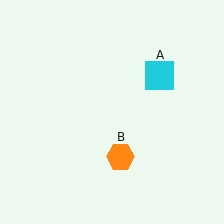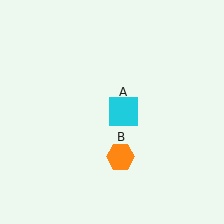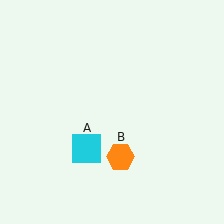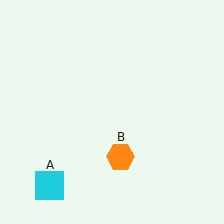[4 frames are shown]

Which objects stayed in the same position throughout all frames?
Orange hexagon (object B) remained stationary.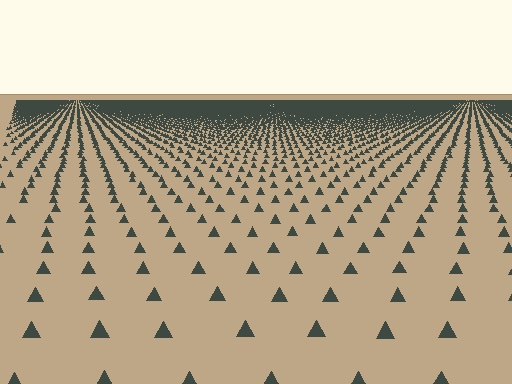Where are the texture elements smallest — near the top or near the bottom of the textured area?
Near the top.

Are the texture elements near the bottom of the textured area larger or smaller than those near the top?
Larger. Near the bottom, elements are closer to the viewer and appear at a bigger on-screen size.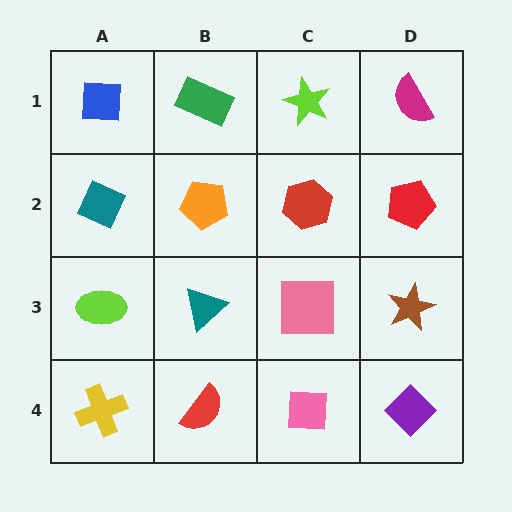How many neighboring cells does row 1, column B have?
3.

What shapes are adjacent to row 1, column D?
A red pentagon (row 2, column D), a lime star (row 1, column C).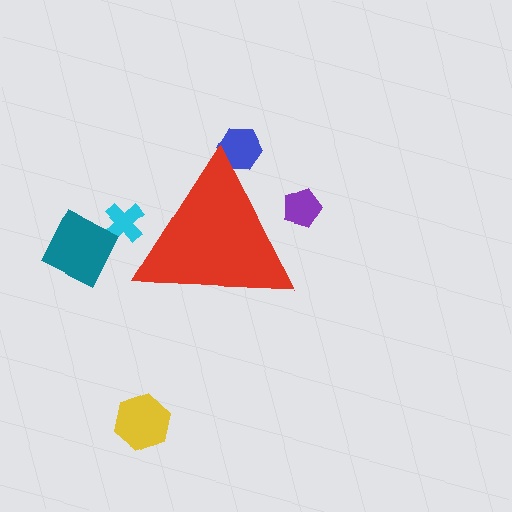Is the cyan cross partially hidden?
Yes, the cyan cross is partially hidden behind the red triangle.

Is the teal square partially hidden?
No, the teal square is fully visible.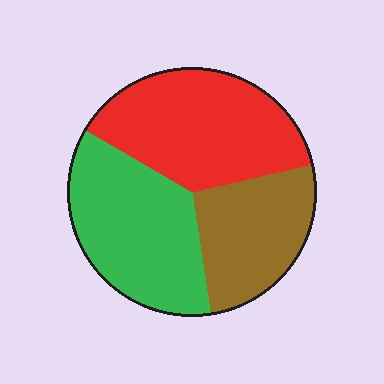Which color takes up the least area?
Brown, at roughly 25%.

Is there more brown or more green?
Green.